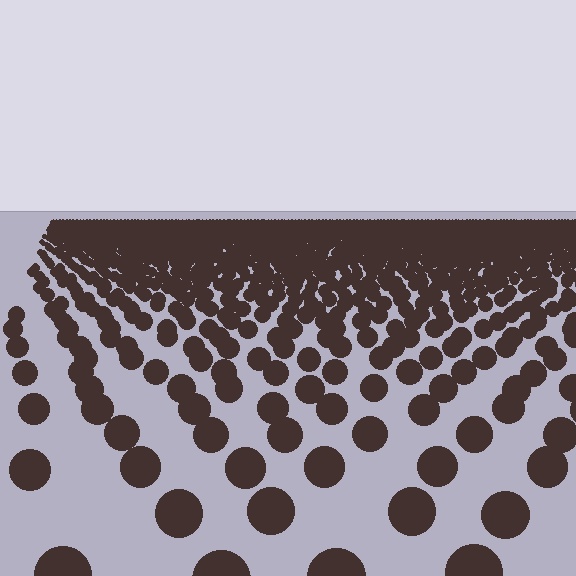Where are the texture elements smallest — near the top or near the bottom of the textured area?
Near the top.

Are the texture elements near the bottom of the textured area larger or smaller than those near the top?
Larger. Near the bottom, elements are closer to the viewer and appear at a bigger on-screen size.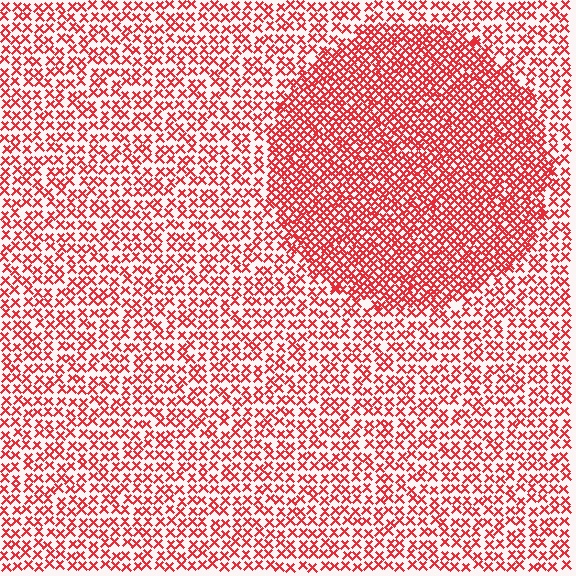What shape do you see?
I see a circle.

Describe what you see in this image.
The image contains small red elements arranged at two different densities. A circle-shaped region is visible where the elements are more densely packed than the surrounding area.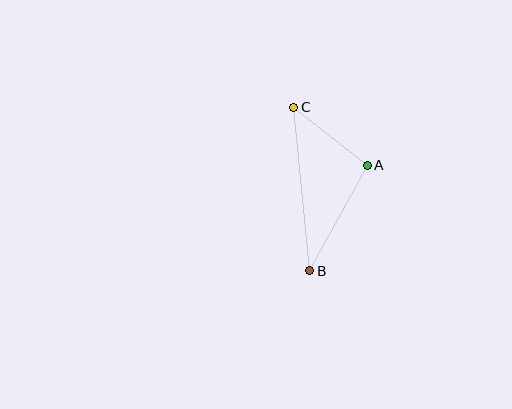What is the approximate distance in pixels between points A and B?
The distance between A and B is approximately 120 pixels.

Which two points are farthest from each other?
Points B and C are farthest from each other.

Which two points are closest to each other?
Points A and C are closest to each other.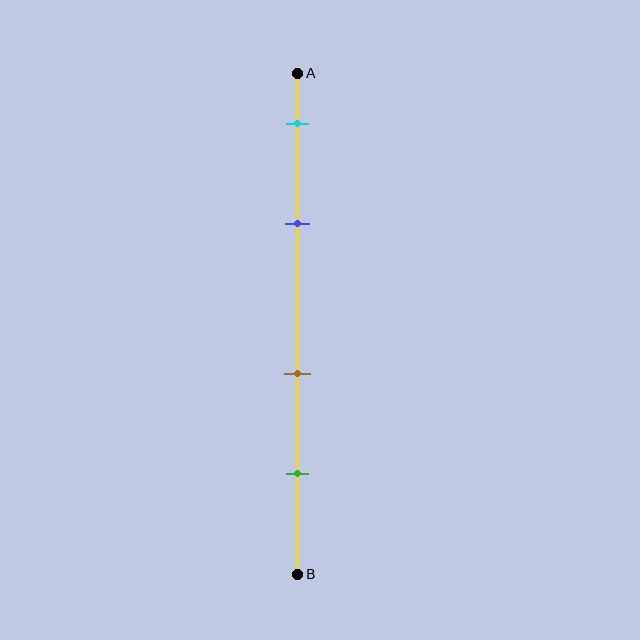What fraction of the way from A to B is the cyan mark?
The cyan mark is approximately 10% (0.1) of the way from A to B.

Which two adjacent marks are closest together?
The cyan and blue marks are the closest adjacent pair.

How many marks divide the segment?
There are 4 marks dividing the segment.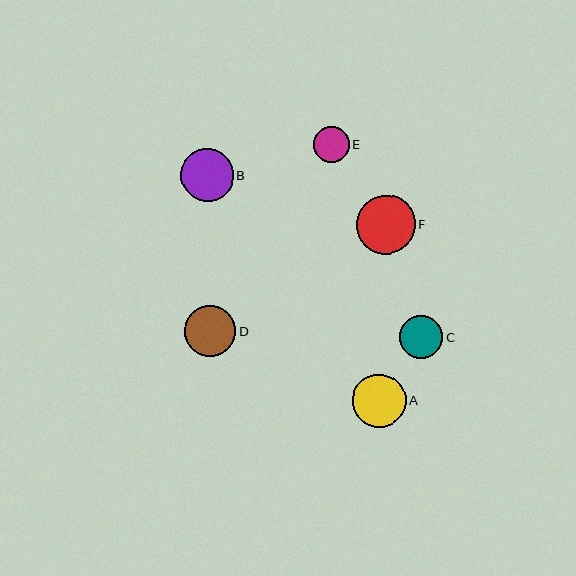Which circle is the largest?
Circle F is the largest with a size of approximately 59 pixels.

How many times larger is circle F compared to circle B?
Circle F is approximately 1.1 times the size of circle B.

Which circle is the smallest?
Circle E is the smallest with a size of approximately 36 pixels.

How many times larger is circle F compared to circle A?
Circle F is approximately 1.1 times the size of circle A.